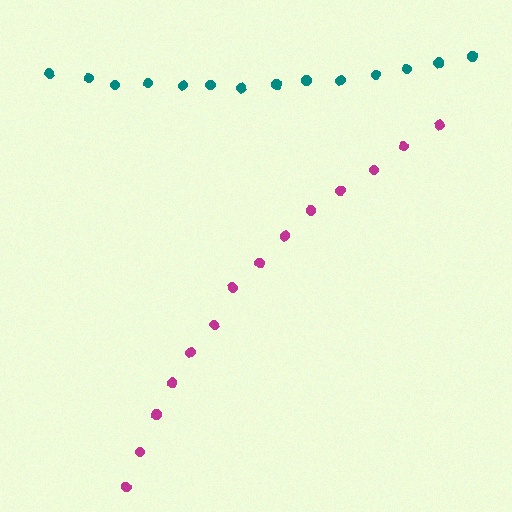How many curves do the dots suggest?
There are 2 distinct paths.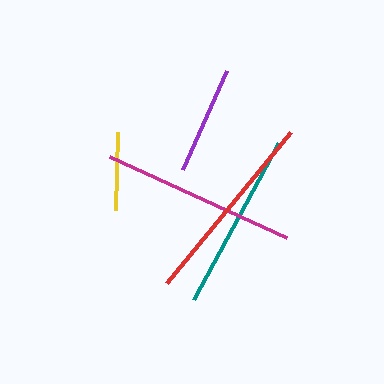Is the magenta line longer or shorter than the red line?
The red line is longer than the magenta line.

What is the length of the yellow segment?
The yellow segment is approximately 79 pixels long.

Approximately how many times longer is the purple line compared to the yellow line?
The purple line is approximately 1.4 times the length of the yellow line.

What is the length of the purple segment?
The purple segment is approximately 109 pixels long.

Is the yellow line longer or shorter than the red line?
The red line is longer than the yellow line.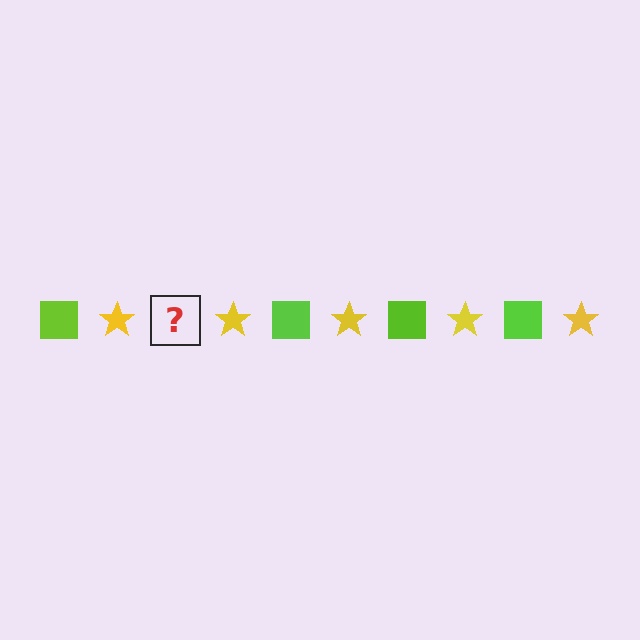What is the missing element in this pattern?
The missing element is a lime square.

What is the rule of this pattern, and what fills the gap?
The rule is that the pattern alternates between lime square and yellow star. The gap should be filled with a lime square.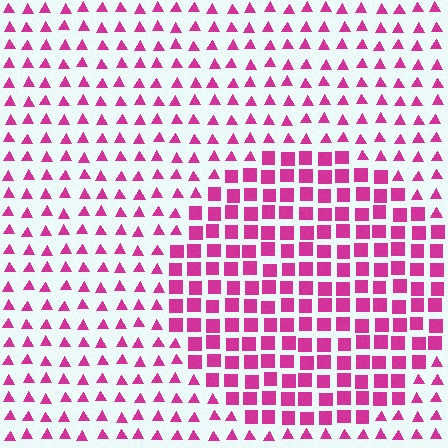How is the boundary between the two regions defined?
The boundary is defined by a change in element shape: squares inside vs. triangles outside. All elements share the same color and spacing.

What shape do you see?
I see a circle.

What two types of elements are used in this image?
The image uses squares inside the circle region and triangles outside it.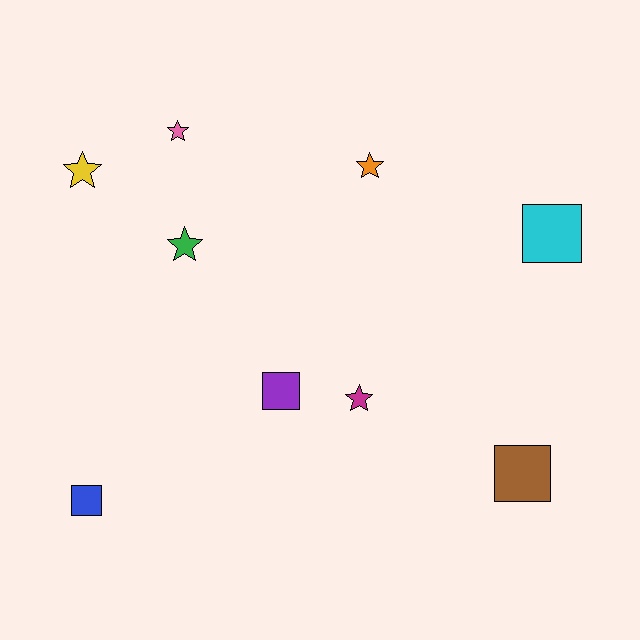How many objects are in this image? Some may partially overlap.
There are 9 objects.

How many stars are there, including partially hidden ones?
There are 5 stars.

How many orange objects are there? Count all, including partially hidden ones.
There is 1 orange object.